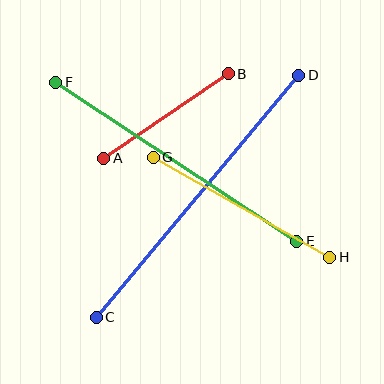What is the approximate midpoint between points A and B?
The midpoint is at approximately (166, 116) pixels.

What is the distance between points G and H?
The distance is approximately 203 pixels.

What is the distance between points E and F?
The distance is approximately 289 pixels.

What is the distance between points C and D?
The distance is approximately 316 pixels.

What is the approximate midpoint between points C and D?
The midpoint is at approximately (197, 196) pixels.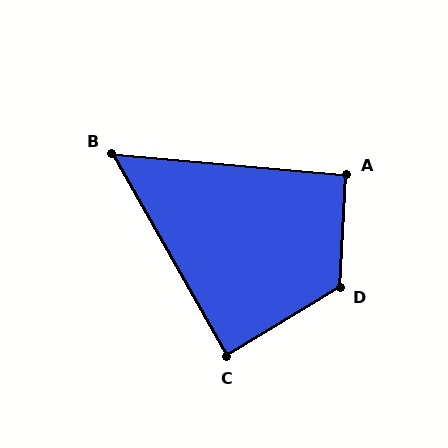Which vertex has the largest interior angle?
D, at approximately 125 degrees.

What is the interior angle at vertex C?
Approximately 88 degrees (approximately right).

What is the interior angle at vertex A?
Approximately 92 degrees (approximately right).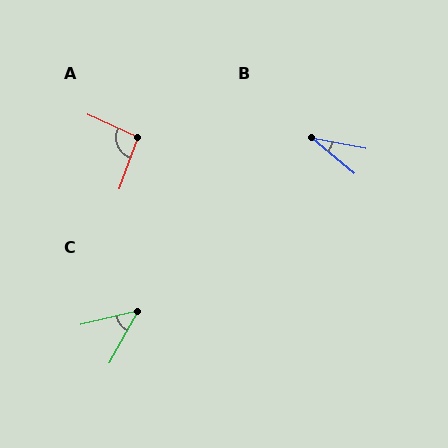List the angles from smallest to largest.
B (30°), C (48°), A (95°).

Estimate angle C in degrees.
Approximately 48 degrees.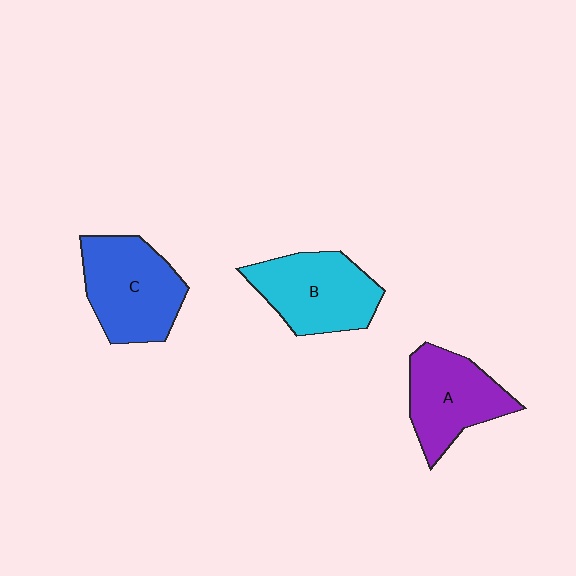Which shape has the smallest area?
Shape A (purple).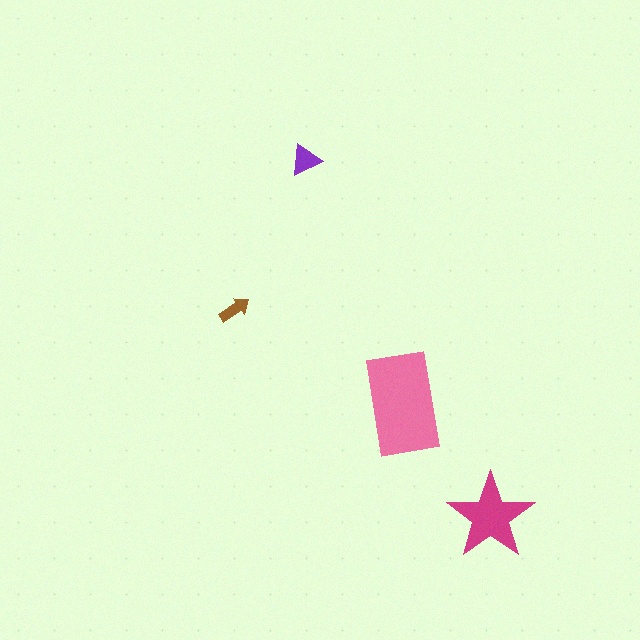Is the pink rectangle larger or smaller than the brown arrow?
Larger.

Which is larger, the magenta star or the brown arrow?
The magenta star.